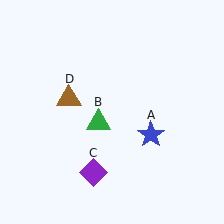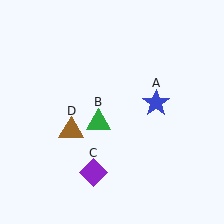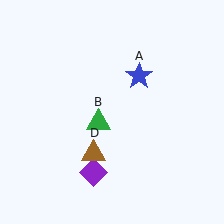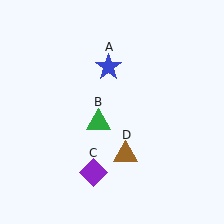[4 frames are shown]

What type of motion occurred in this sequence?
The blue star (object A), brown triangle (object D) rotated counterclockwise around the center of the scene.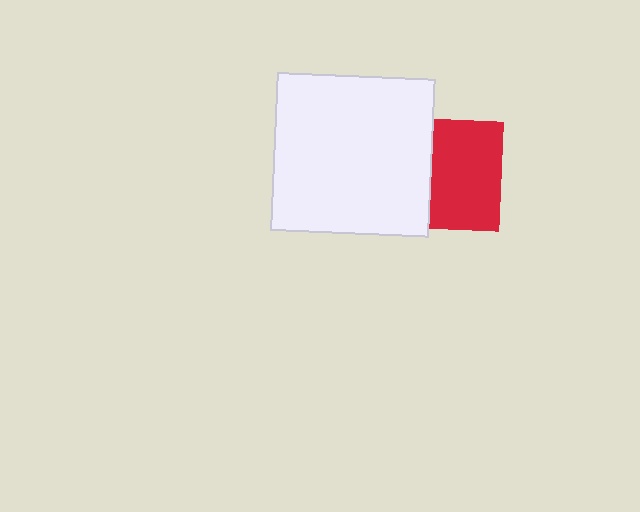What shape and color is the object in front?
The object in front is a white square.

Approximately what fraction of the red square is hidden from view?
Roughly 35% of the red square is hidden behind the white square.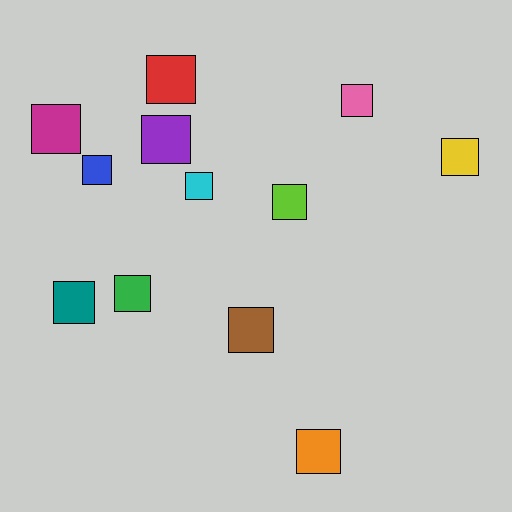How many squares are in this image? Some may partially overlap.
There are 12 squares.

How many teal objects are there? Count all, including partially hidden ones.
There is 1 teal object.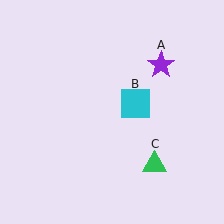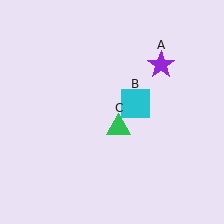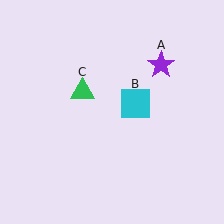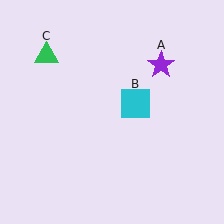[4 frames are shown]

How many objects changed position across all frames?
1 object changed position: green triangle (object C).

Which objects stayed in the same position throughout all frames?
Purple star (object A) and cyan square (object B) remained stationary.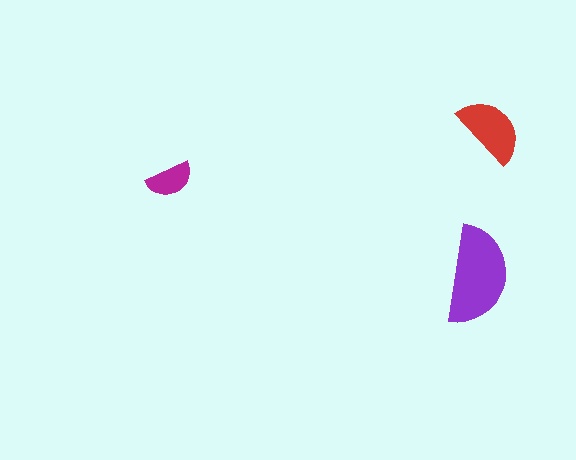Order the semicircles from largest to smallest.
the purple one, the red one, the magenta one.